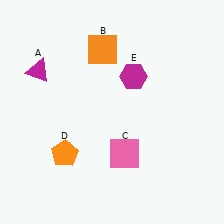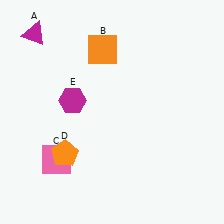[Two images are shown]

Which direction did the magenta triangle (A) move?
The magenta triangle (A) moved up.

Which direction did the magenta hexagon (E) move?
The magenta hexagon (E) moved left.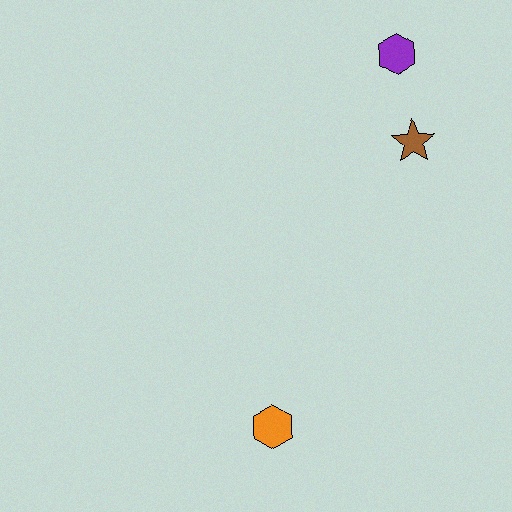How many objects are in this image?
There are 3 objects.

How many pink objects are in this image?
There are no pink objects.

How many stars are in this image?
There is 1 star.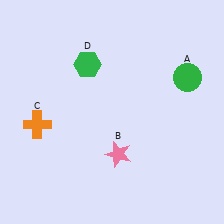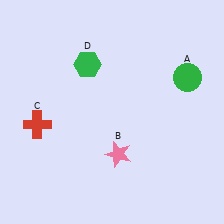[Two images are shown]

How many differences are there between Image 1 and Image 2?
There is 1 difference between the two images.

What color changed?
The cross (C) changed from orange in Image 1 to red in Image 2.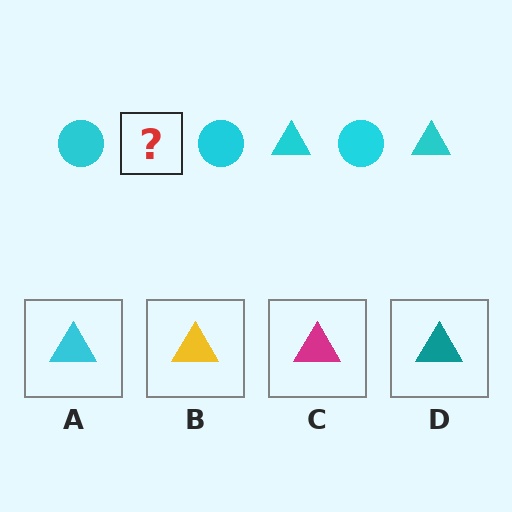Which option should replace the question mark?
Option A.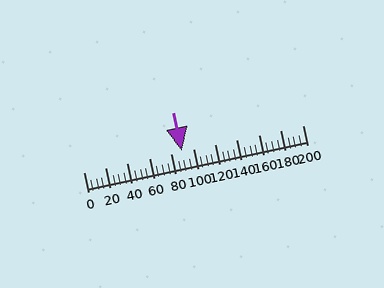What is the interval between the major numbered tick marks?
The major tick marks are spaced 20 units apart.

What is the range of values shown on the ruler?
The ruler shows values from 0 to 200.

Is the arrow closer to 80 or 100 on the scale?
The arrow is closer to 100.